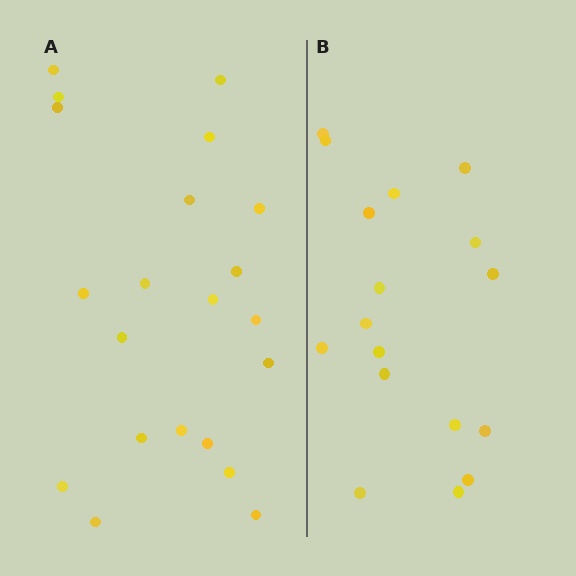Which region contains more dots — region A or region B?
Region A (the left region) has more dots.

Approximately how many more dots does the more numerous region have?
Region A has about 4 more dots than region B.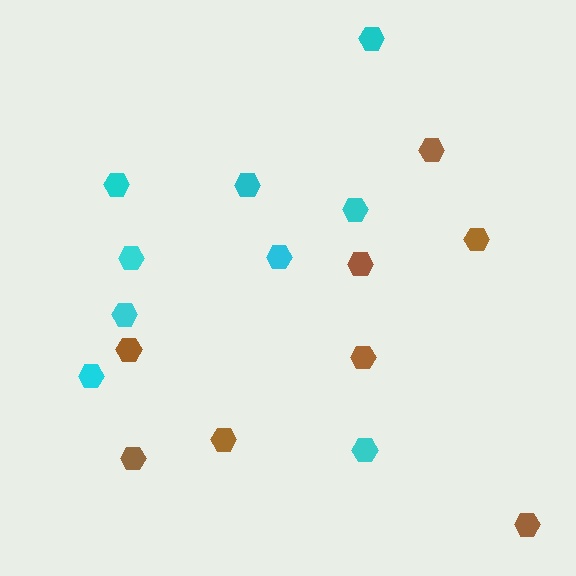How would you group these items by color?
There are 2 groups: one group of brown hexagons (8) and one group of cyan hexagons (9).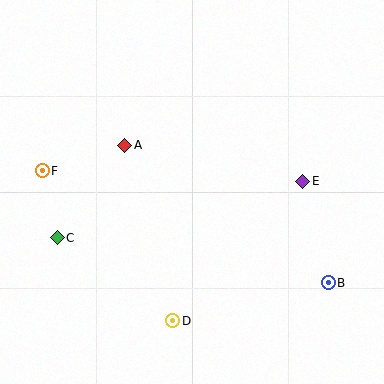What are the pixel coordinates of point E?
Point E is at (303, 181).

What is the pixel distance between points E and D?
The distance between E and D is 191 pixels.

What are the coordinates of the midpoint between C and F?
The midpoint between C and F is at (50, 204).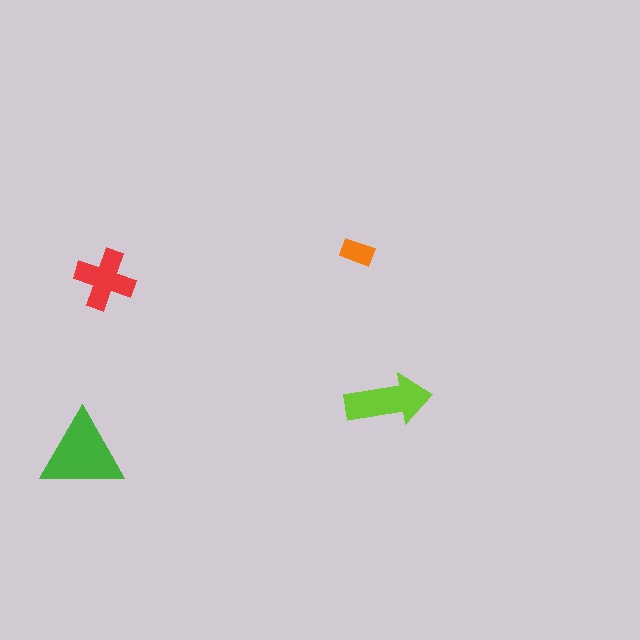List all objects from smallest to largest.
The orange rectangle, the red cross, the lime arrow, the green triangle.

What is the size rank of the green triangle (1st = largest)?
1st.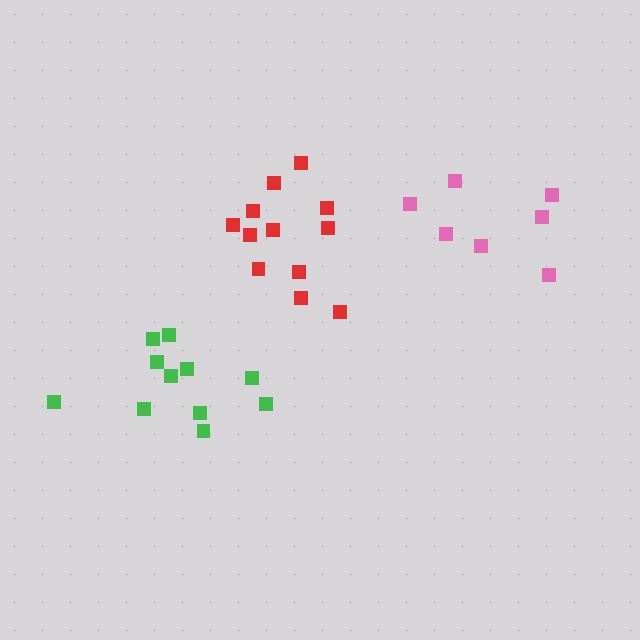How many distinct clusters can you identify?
There are 3 distinct clusters.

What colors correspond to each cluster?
The clusters are colored: pink, green, red.